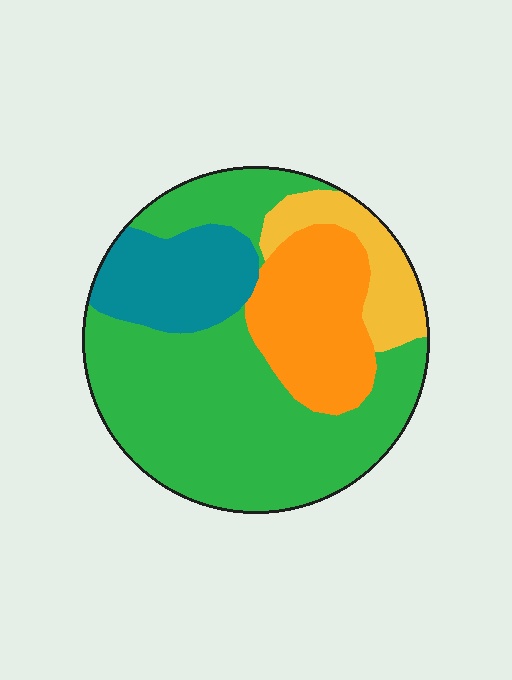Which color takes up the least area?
Yellow, at roughly 10%.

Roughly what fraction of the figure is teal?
Teal covers about 15% of the figure.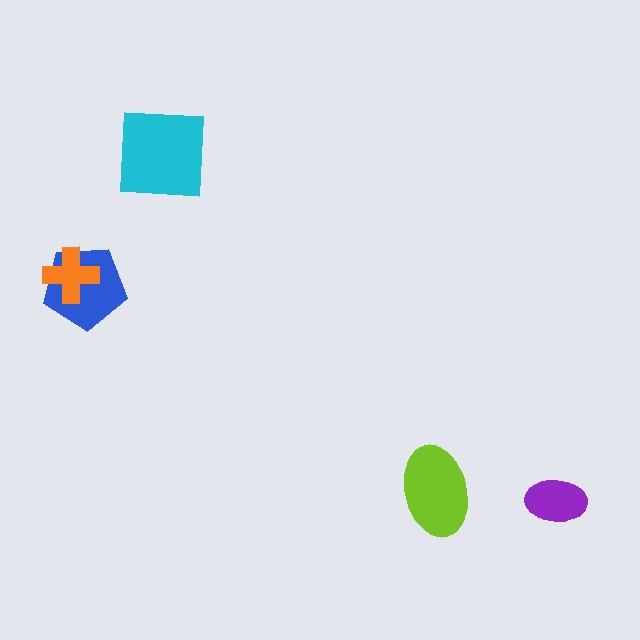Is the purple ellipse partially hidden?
No, no other shape covers it.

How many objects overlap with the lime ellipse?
0 objects overlap with the lime ellipse.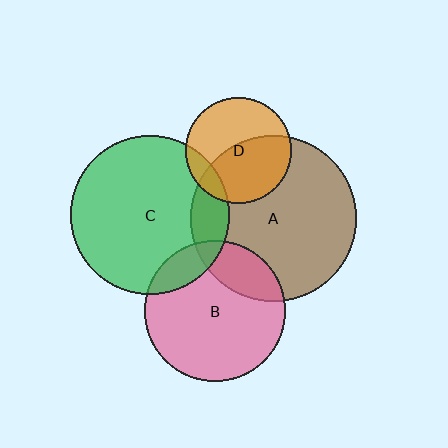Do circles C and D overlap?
Yes.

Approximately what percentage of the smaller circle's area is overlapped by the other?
Approximately 15%.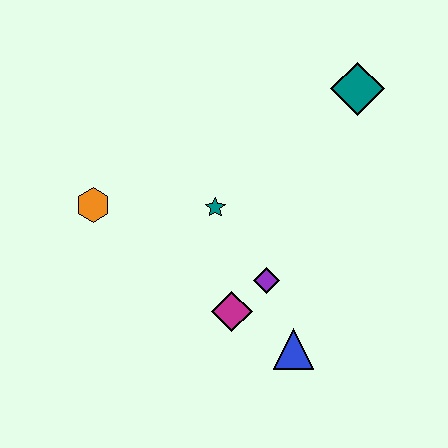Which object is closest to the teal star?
The purple diamond is closest to the teal star.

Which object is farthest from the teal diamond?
The orange hexagon is farthest from the teal diamond.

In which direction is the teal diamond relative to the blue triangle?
The teal diamond is above the blue triangle.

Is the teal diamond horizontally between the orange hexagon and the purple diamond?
No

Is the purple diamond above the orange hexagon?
No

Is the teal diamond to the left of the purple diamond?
No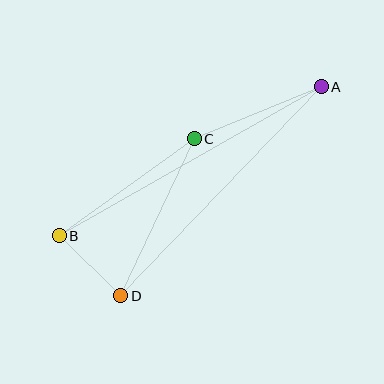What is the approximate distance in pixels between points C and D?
The distance between C and D is approximately 173 pixels.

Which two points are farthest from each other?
Points A and B are farthest from each other.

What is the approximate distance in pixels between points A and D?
The distance between A and D is approximately 289 pixels.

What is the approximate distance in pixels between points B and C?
The distance between B and C is approximately 166 pixels.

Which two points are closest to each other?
Points B and D are closest to each other.